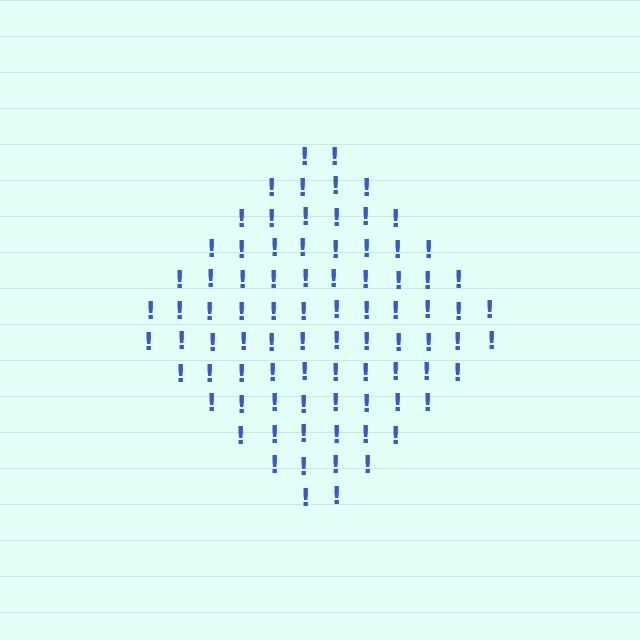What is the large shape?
The large shape is a diamond.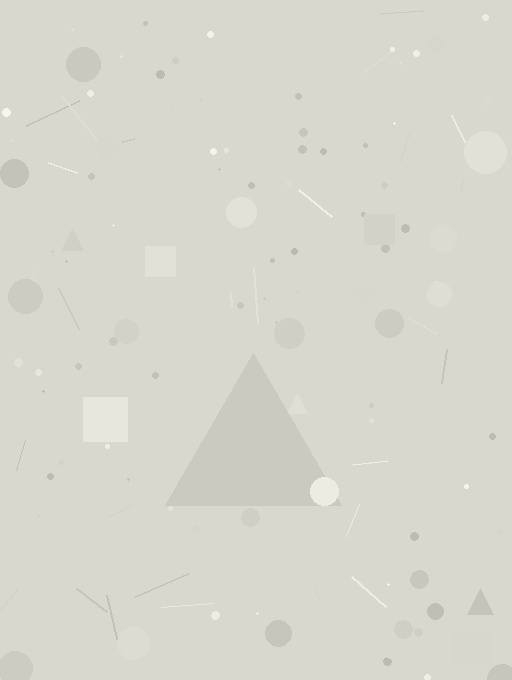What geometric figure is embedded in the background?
A triangle is embedded in the background.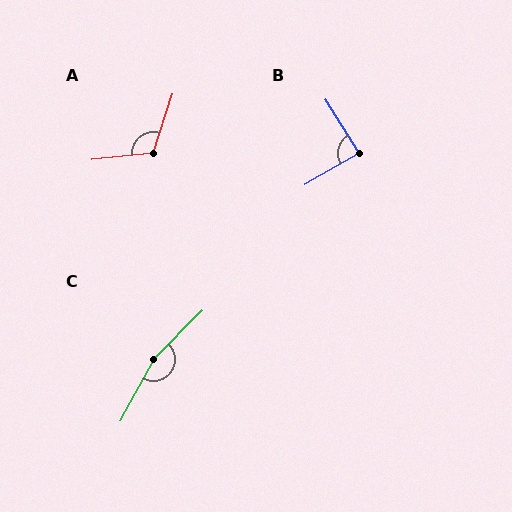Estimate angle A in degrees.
Approximately 114 degrees.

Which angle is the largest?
C, at approximately 163 degrees.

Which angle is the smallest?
B, at approximately 88 degrees.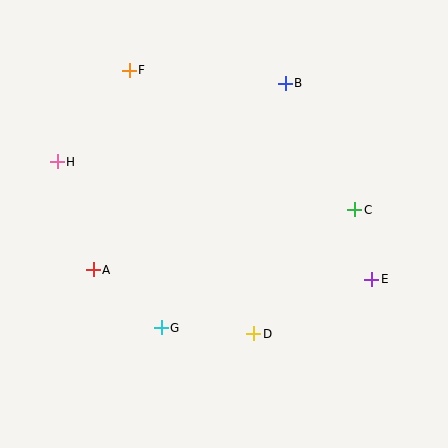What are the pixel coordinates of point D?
Point D is at (254, 334).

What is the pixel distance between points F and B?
The distance between F and B is 157 pixels.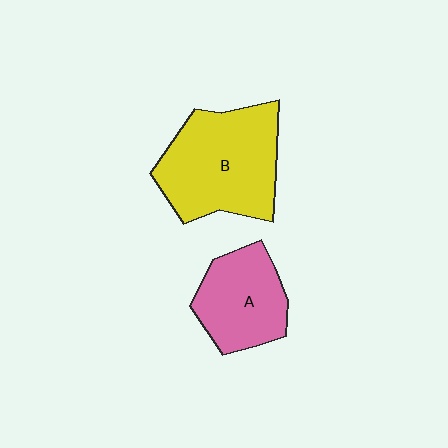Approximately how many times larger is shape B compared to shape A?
Approximately 1.5 times.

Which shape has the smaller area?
Shape A (pink).